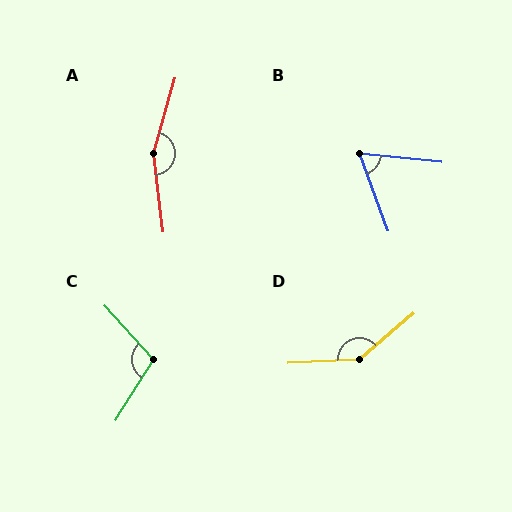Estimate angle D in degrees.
Approximately 142 degrees.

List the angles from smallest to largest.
B (63°), C (106°), D (142°), A (157°).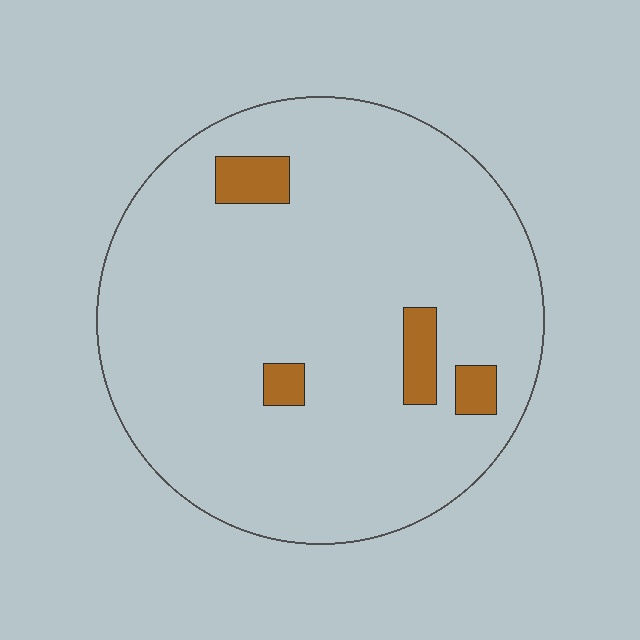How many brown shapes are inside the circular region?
4.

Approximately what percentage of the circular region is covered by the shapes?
Approximately 5%.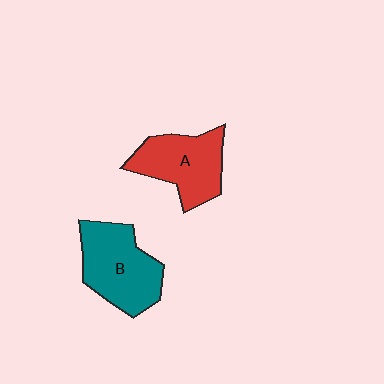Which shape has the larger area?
Shape B (teal).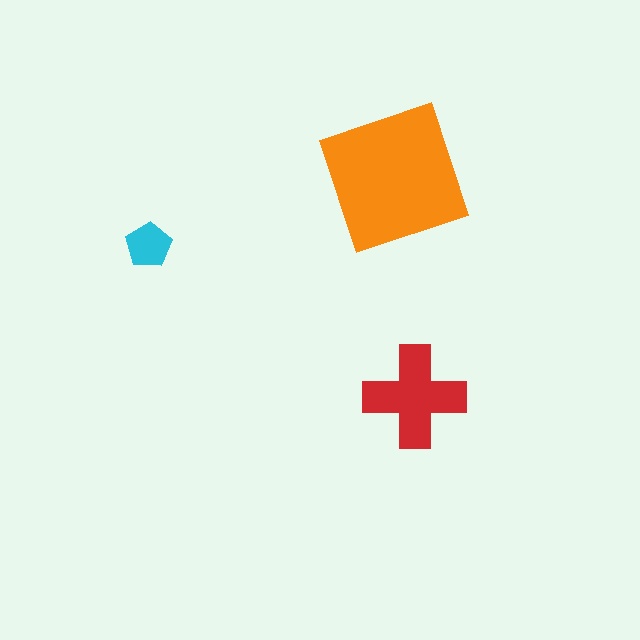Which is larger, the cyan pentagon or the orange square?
The orange square.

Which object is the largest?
The orange square.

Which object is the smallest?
The cyan pentagon.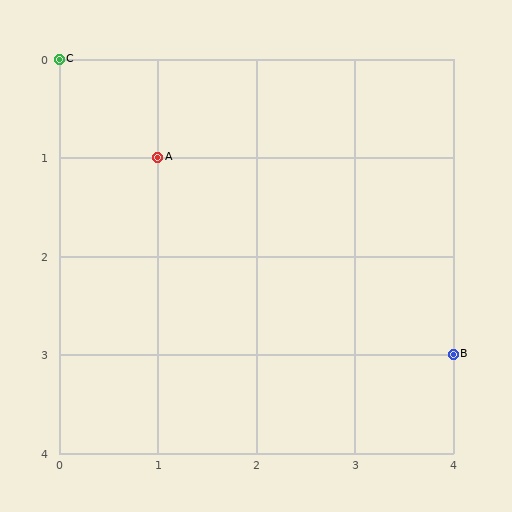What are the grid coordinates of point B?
Point B is at grid coordinates (4, 3).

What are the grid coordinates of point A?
Point A is at grid coordinates (1, 1).